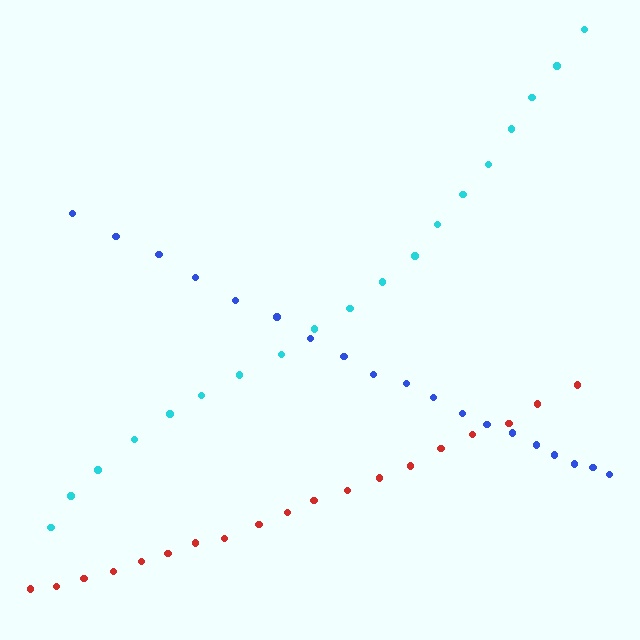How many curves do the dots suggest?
There are 3 distinct paths.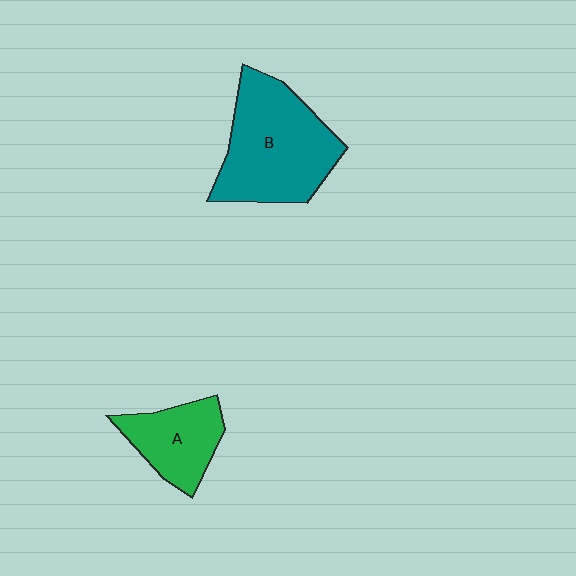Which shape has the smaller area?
Shape A (green).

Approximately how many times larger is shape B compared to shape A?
Approximately 1.8 times.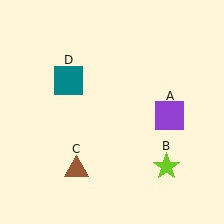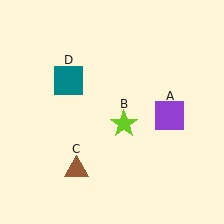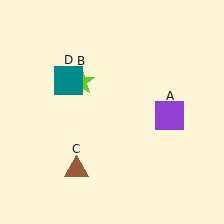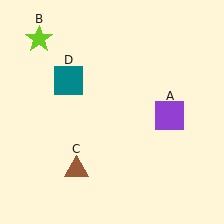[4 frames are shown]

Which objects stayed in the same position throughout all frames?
Purple square (object A) and brown triangle (object C) and teal square (object D) remained stationary.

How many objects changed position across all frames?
1 object changed position: lime star (object B).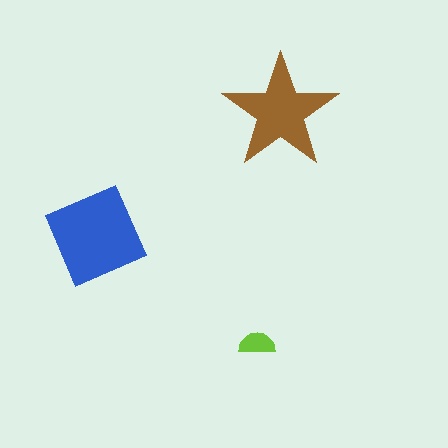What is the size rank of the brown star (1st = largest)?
2nd.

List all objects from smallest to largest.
The lime semicircle, the brown star, the blue diamond.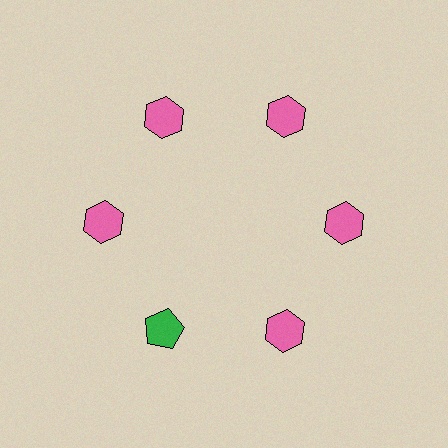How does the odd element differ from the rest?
It differs in both color (green instead of pink) and shape (pentagon instead of hexagon).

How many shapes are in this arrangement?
There are 6 shapes arranged in a ring pattern.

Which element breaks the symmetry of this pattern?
The green pentagon at roughly the 7 o'clock position breaks the symmetry. All other shapes are pink hexagons.